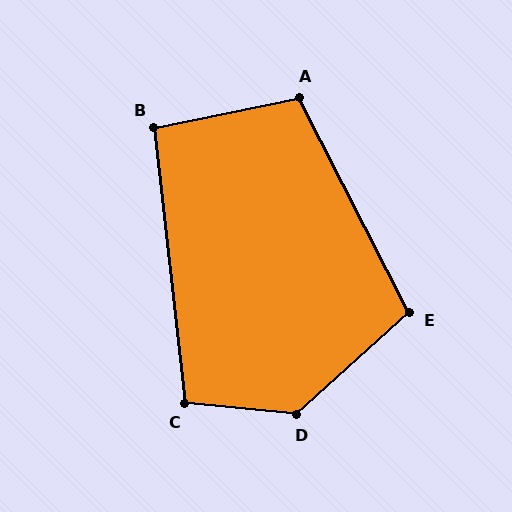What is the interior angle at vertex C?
Approximately 102 degrees (obtuse).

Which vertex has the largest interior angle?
D, at approximately 132 degrees.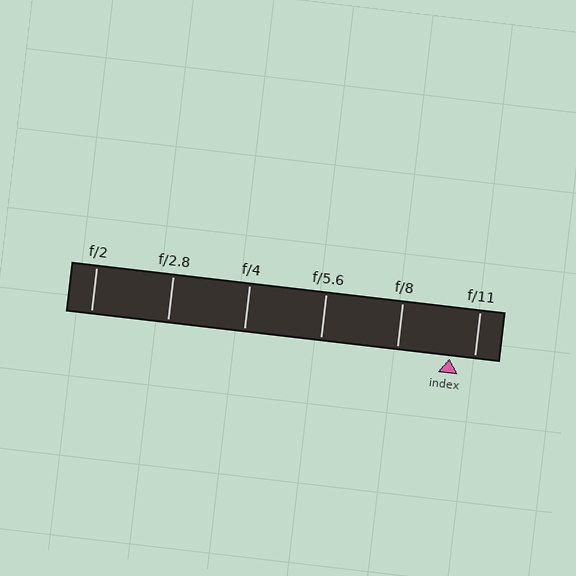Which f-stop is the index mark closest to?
The index mark is closest to f/11.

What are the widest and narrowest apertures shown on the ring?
The widest aperture shown is f/2 and the narrowest is f/11.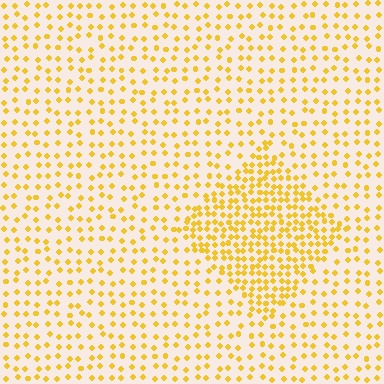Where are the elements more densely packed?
The elements are more densely packed inside the diamond boundary.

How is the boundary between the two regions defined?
The boundary is defined by a change in element density (approximately 2.1x ratio). All elements are the same color, size, and shape.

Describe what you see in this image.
The image contains small yellow elements arranged at two different densities. A diamond-shaped region is visible where the elements are more densely packed than the surrounding area.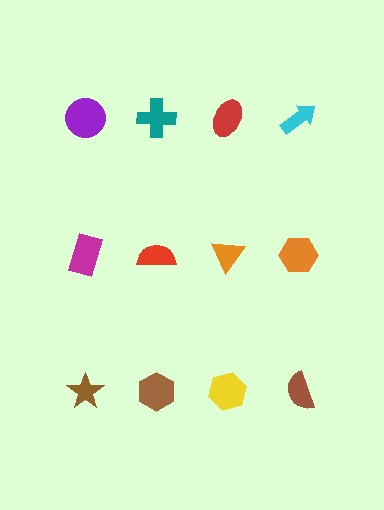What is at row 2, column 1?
A magenta rectangle.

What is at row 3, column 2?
A brown hexagon.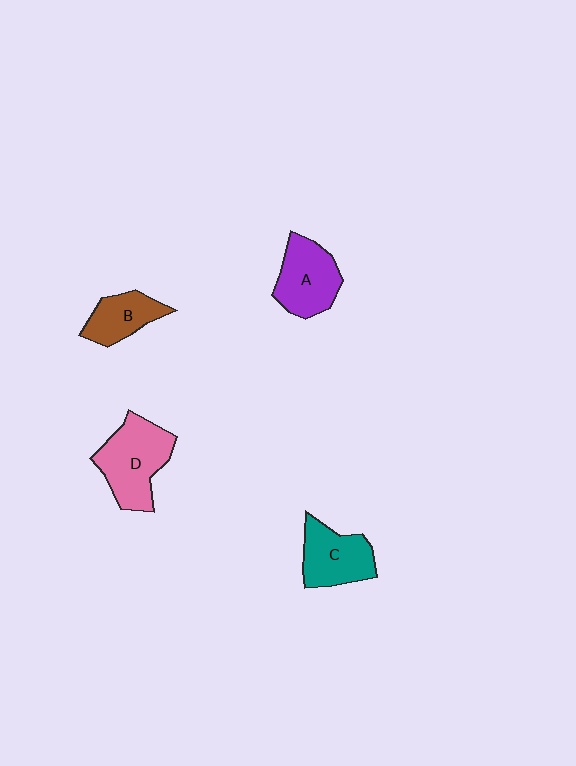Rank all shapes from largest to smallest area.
From largest to smallest: D (pink), A (purple), C (teal), B (brown).